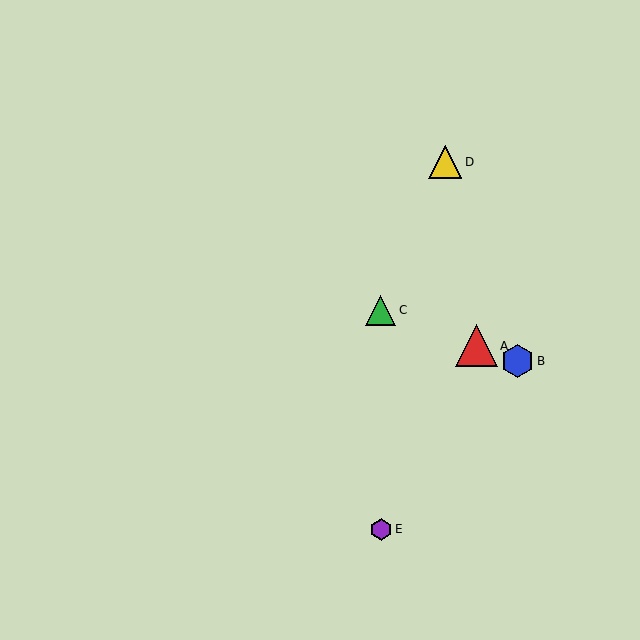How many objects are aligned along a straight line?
3 objects (A, B, C) are aligned along a straight line.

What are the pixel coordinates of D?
Object D is at (445, 162).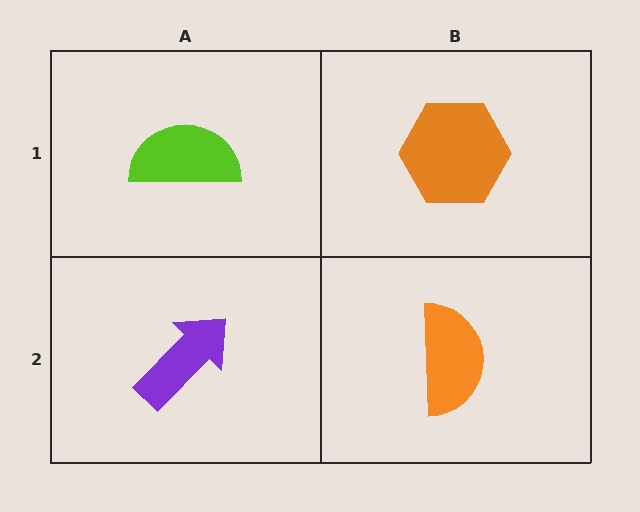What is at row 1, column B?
An orange hexagon.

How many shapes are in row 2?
2 shapes.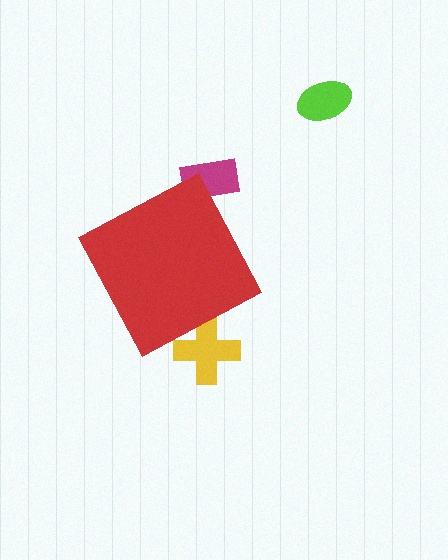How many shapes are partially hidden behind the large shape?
2 shapes are partially hidden.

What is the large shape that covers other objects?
A red diamond.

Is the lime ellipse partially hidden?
No, the lime ellipse is fully visible.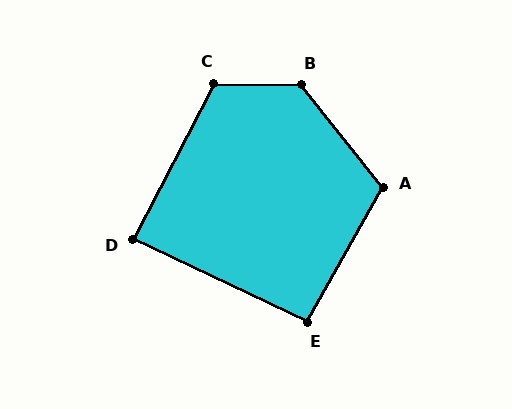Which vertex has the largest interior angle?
B, at approximately 129 degrees.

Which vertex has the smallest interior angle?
D, at approximately 88 degrees.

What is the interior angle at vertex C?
Approximately 117 degrees (obtuse).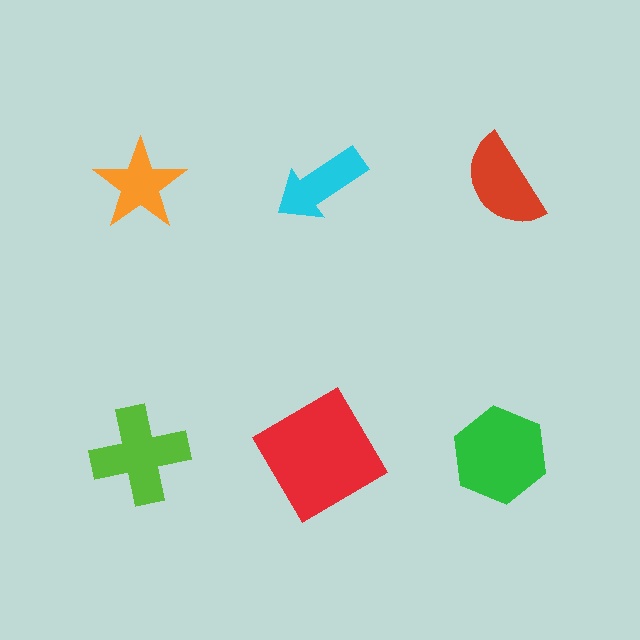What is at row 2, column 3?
A green hexagon.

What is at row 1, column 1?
An orange star.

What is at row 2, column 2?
A red diamond.